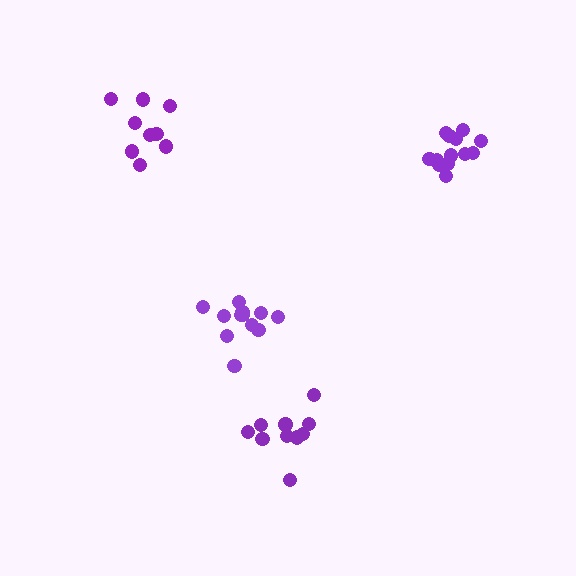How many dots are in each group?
Group 1: 13 dots, Group 2: 9 dots, Group 3: 10 dots, Group 4: 12 dots (44 total).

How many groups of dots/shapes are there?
There are 4 groups.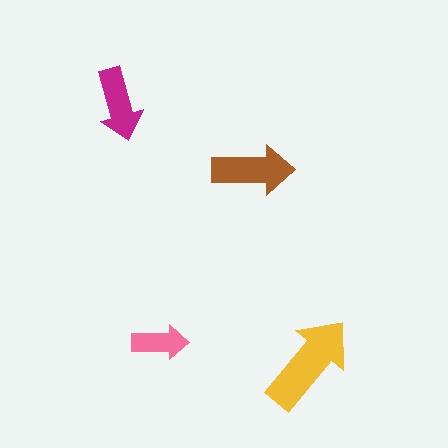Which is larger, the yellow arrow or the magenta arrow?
The yellow one.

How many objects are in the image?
There are 4 objects in the image.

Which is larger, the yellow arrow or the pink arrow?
The yellow one.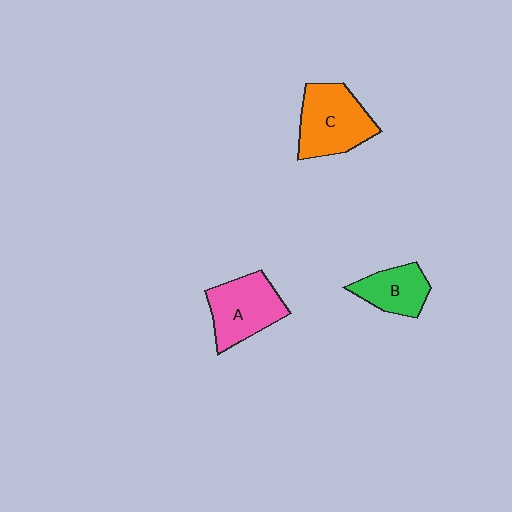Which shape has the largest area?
Shape C (orange).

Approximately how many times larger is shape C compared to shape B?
Approximately 1.6 times.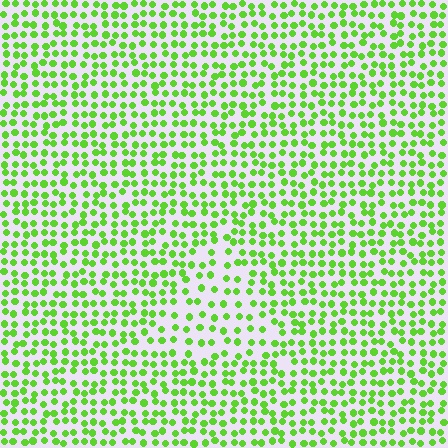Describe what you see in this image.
The image contains small lime elements arranged at two different densities. A triangle-shaped region is visible where the elements are less densely packed than the surrounding area.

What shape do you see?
I see a triangle.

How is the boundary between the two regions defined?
The boundary is defined by a change in element density (approximately 1.7x ratio). All elements are the same color, size, and shape.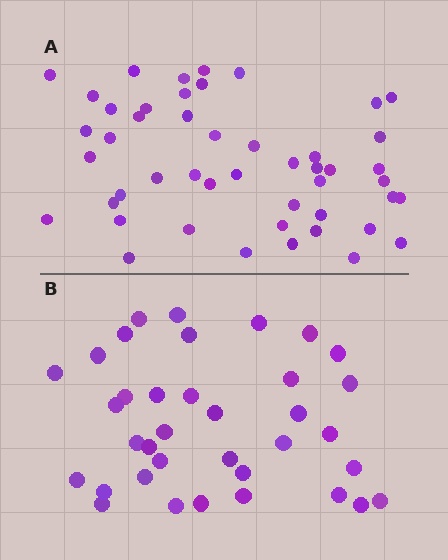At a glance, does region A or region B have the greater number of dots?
Region A (the top region) has more dots.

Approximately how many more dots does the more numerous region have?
Region A has roughly 12 or so more dots than region B.